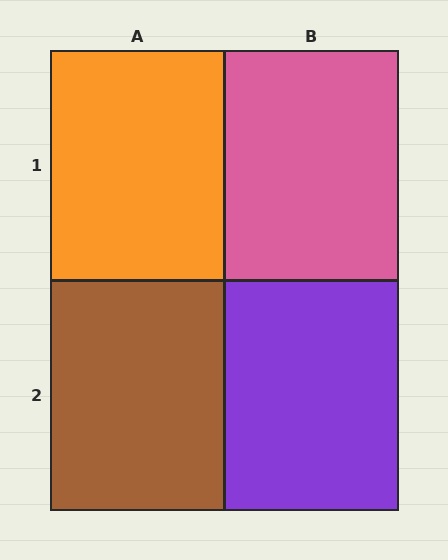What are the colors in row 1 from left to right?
Orange, pink.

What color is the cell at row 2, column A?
Brown.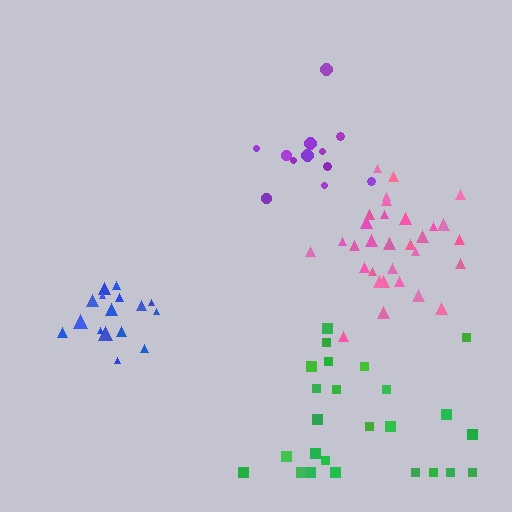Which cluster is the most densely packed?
Blue.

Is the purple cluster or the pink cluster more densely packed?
Pink.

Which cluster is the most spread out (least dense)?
Green.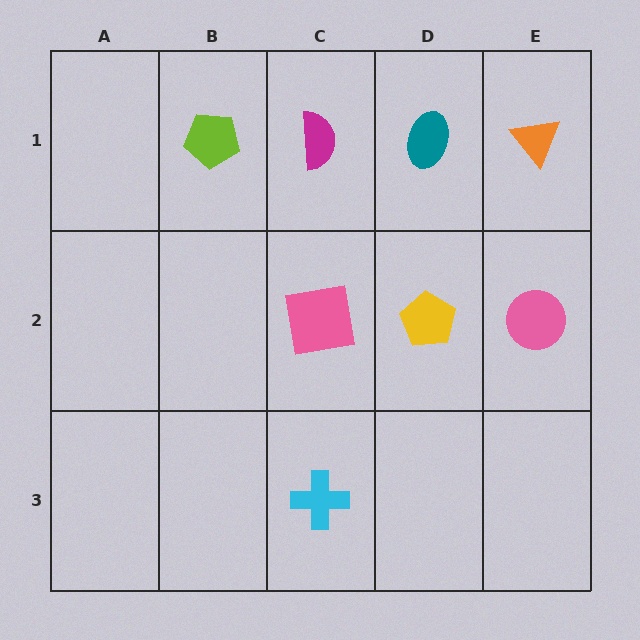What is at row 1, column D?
A teal ellipse.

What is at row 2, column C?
A pink square.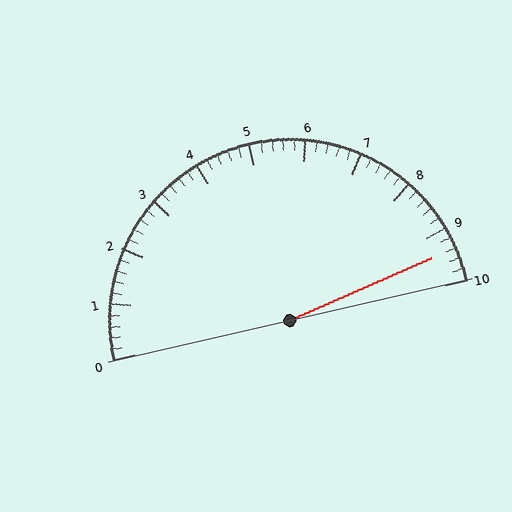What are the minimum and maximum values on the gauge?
The gauge ranges from 0 to 10.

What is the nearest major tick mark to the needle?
The nearest major tick mark is 9.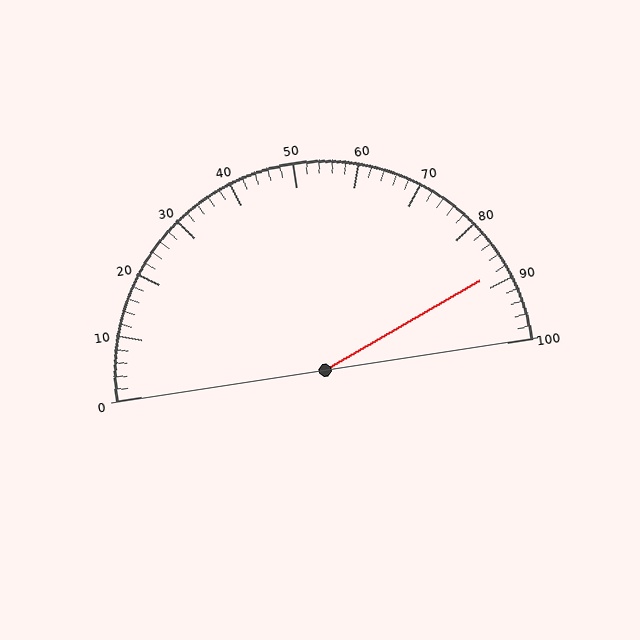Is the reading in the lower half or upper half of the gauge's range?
The reading is in the upper half of the range (0 to 100).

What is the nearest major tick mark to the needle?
The nearest major tick mark is 90.